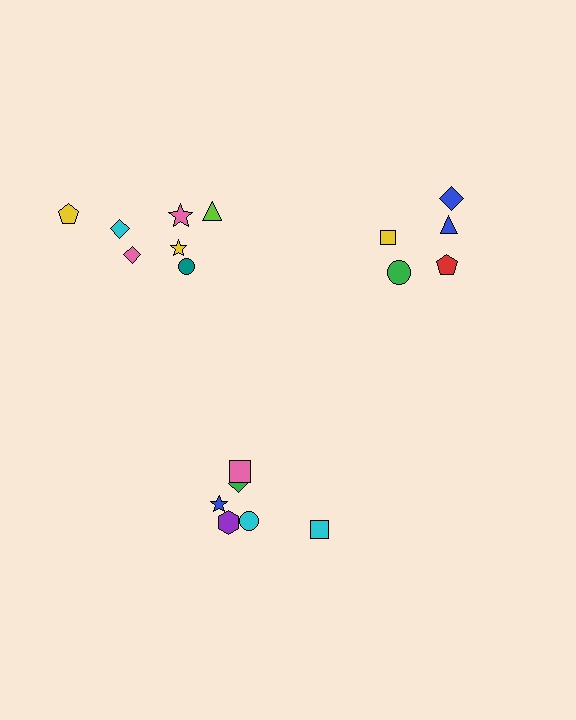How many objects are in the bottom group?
There are 6 objects.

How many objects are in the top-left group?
There are 7 objects.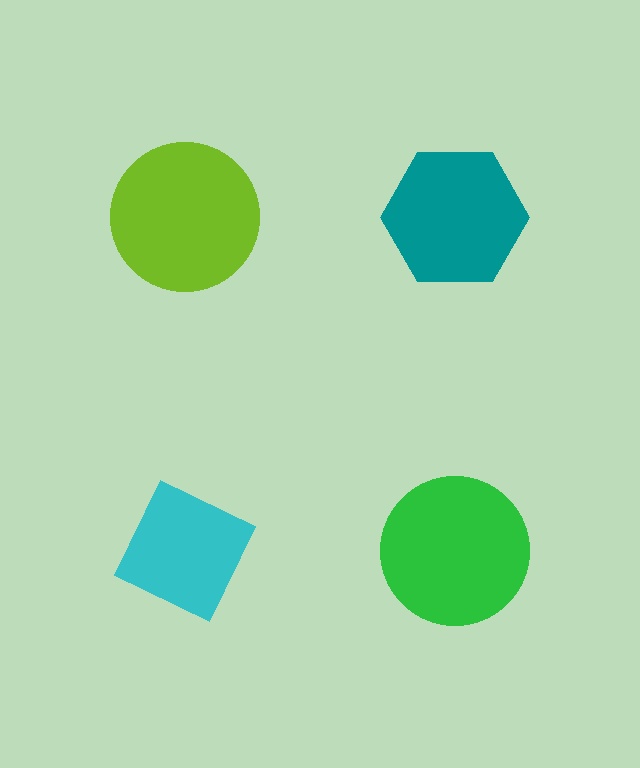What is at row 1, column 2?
A teal hexagon.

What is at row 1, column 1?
A lime circle.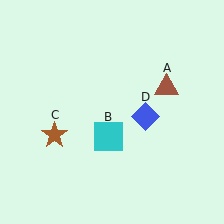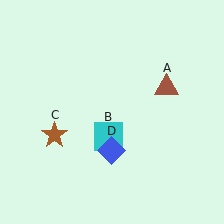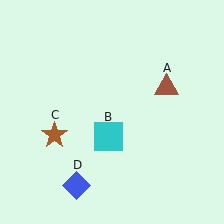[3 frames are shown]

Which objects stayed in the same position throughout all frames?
Brown triangle (object A) and cyan square (object B) and brown star (object C) remained stationary.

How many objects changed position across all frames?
1 object changed position: blue diamond (object D).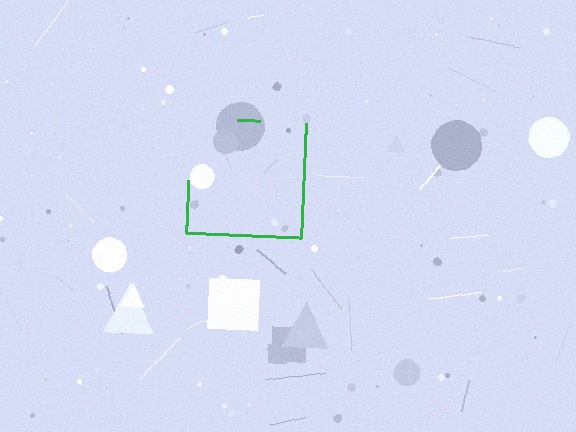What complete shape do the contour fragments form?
The contour fragments form a square.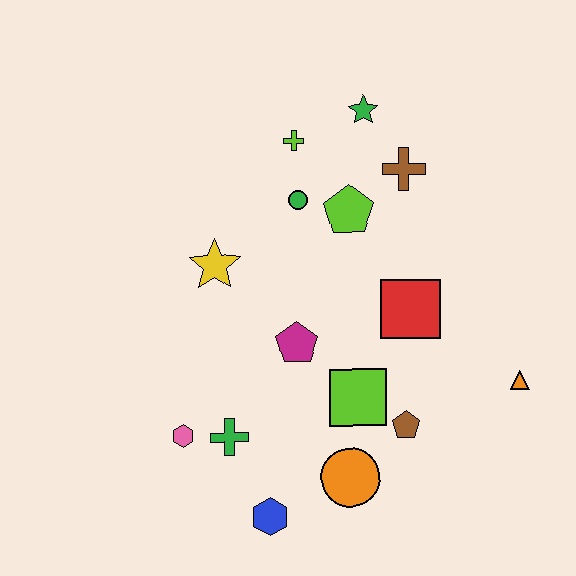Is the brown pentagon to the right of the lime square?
Yes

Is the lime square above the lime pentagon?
No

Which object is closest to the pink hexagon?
The green cross is closest to the pink hexagon.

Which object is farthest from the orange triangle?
The pink hexagon is farthest from the orange triangle.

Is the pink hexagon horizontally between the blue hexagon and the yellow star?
No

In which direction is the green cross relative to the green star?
The green cross is below the green star.